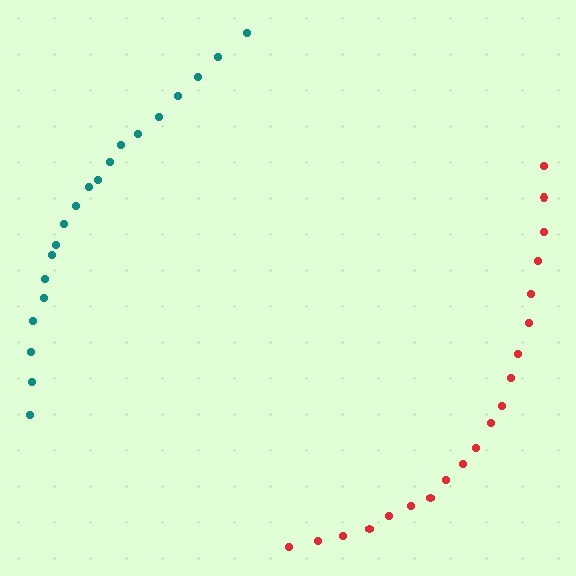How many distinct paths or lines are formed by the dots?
There are 2 distinct paths.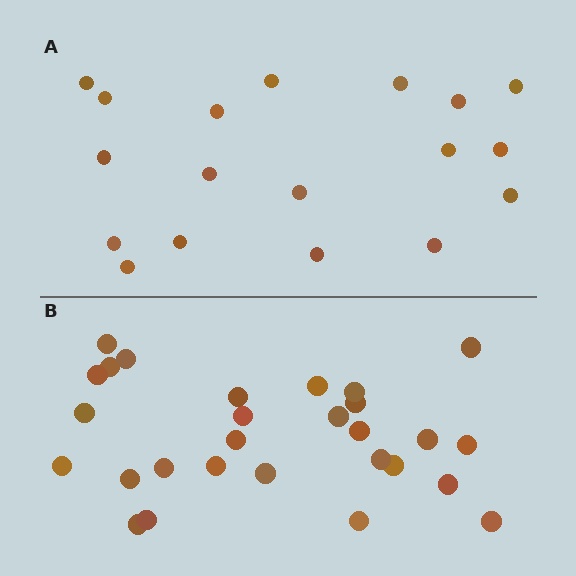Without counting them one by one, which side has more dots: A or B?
Region B (the bottom region) has more dots.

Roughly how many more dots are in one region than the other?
Region B has roughly 10 or so more dots than region A.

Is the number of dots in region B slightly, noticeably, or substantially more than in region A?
Region B has substantially more. The ratio is roughly 1.6 to 1.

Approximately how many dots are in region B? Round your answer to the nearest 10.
About 30 dots. (The exact count is 28, which rounds to 30.)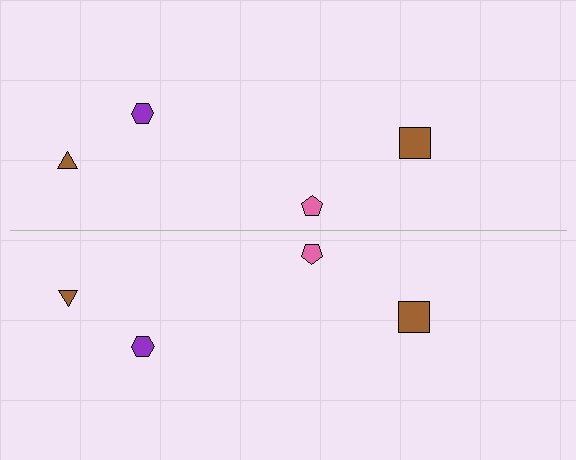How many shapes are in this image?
There are 8 shapes in this image.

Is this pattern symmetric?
Yes, this pattern has bilateral (reflection) symmetry.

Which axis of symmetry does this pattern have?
The pattern has a horizontal axis of symmetry running through the center of the image.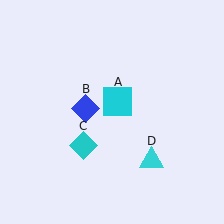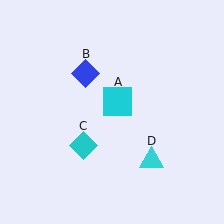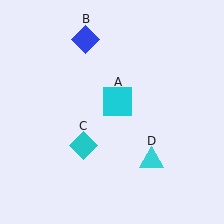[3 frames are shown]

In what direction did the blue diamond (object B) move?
The blue diamond (object B) moved up.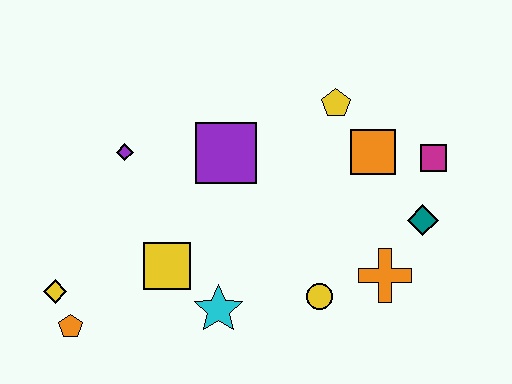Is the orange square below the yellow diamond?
No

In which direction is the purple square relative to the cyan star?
The purple square is above the cyan star.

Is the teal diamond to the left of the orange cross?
No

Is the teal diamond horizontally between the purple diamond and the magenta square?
Yes